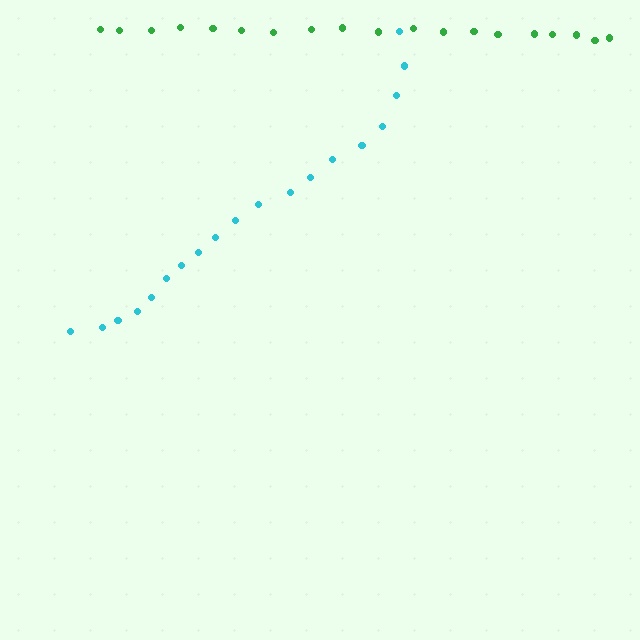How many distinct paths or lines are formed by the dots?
There are 2 distinct paths.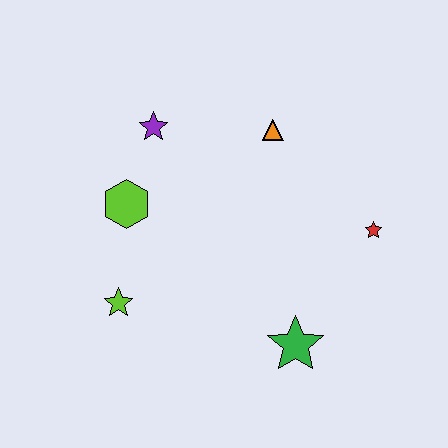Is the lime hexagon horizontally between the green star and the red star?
No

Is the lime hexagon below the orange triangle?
Yes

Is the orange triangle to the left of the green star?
Yes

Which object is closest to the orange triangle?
The purple star is closest to the orange triangle.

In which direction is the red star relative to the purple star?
The red star is to the right of the purple star.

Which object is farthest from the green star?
The purple star is farthest from the green star.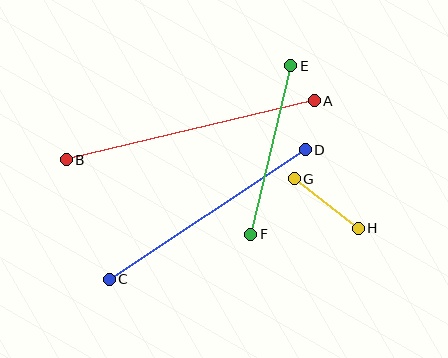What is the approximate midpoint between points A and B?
The midpoint is at approximately (190, 130) pixels.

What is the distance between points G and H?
The distance is approximately 81 pixels.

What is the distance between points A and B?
The distance is approximately 255 pixels.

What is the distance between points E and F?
The distance is approximately 173 pixels.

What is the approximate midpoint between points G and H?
The midpoint is at approximately (326, 203) pixels.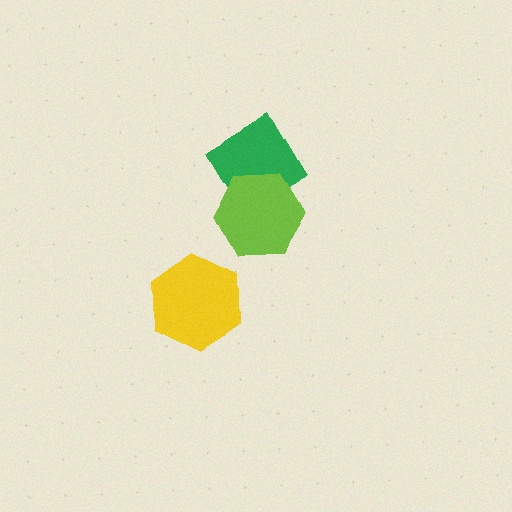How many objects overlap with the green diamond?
1 object overlaps with the green diamond.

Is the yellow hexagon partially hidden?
No, no other shape covers it.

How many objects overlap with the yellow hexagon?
0 objects overlap with the yellow hexagon.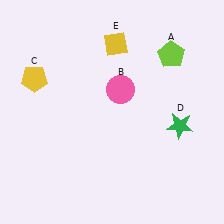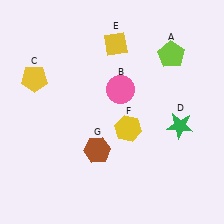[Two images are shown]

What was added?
A yellow hexagon (F), a brown hexagon (G) were added in Image 2.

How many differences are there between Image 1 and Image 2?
There are 2 differences between the two images.